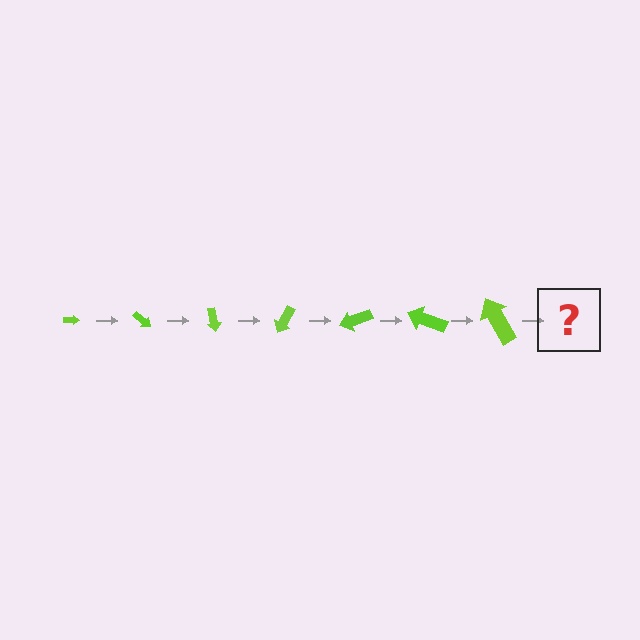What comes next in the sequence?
The next element should be an arrow, larger than the previous one and rotated 280 degrees from the start.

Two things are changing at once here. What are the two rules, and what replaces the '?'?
The two rules are that the arrow grows larger each step and it rotates 40 degrees each step. The '?' should be an arrow, larger than the previous one and rotated 280 degrees from the start.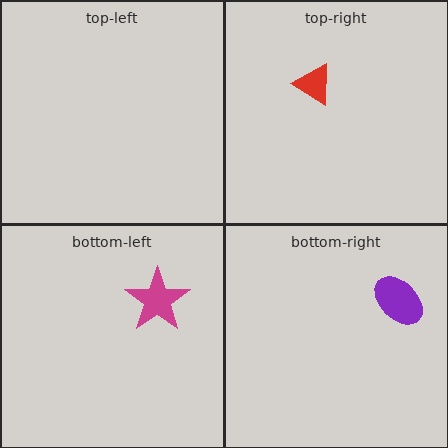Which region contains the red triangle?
The top-right region.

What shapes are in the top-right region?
The red triangle.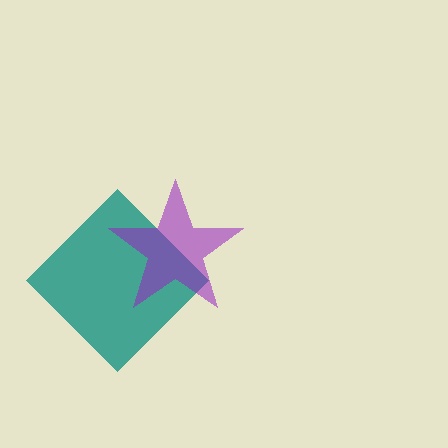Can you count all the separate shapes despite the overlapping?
Yes, there are 2 separate shapes.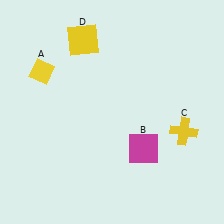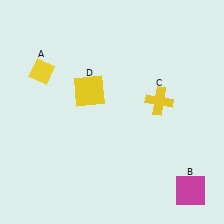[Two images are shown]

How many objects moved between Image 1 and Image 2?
3 objects moved between the two images.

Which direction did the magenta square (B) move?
The magenta square (B) moved right.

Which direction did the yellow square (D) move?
The yellow square (D) moved down.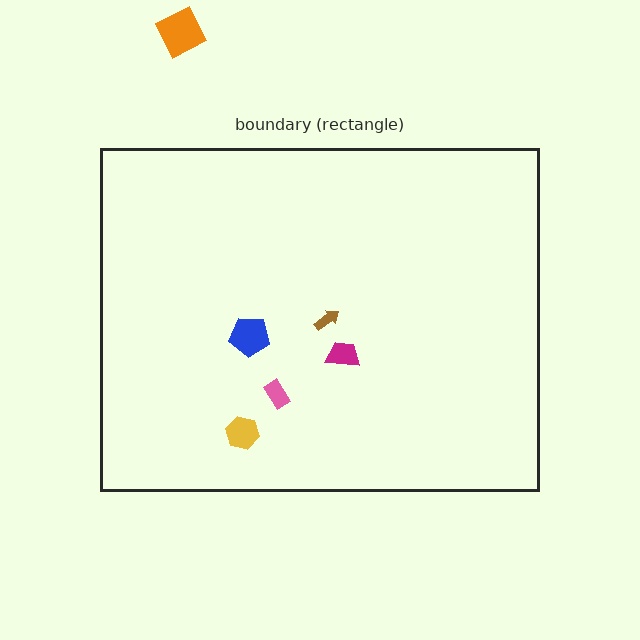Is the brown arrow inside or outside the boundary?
Inside.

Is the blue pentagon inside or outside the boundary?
Inside.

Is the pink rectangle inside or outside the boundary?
Inside.